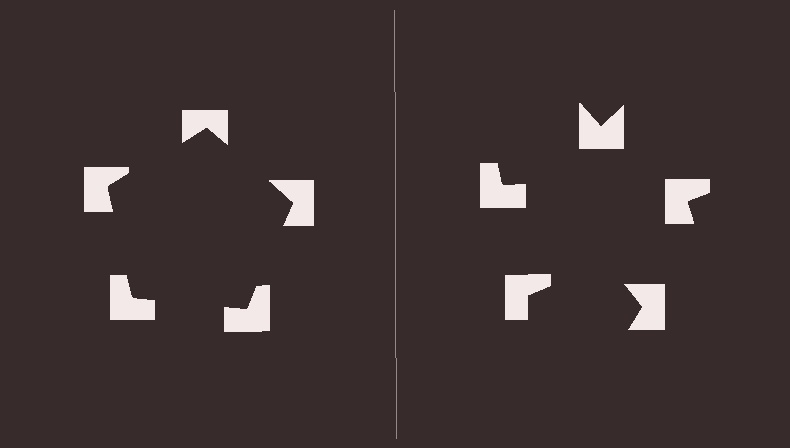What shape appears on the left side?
An illusory pentagon.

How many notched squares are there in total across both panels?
10 — 5 on each side.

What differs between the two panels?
The notched squares are positioned identically on both sides; only the wedge orientations differ. On the left they align to a pentagon; on the right they are misaligned.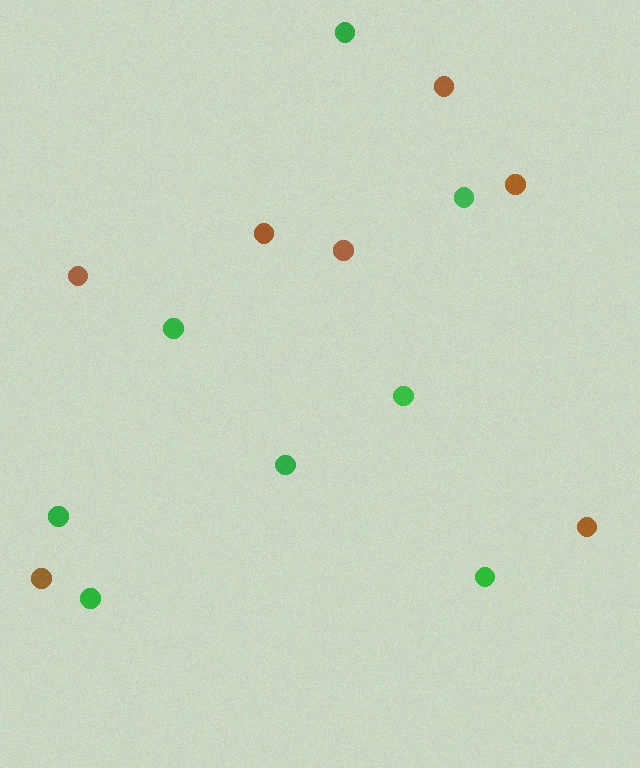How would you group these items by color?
There are 2 groups: one group of green circles (8) and one group of brown circles (7).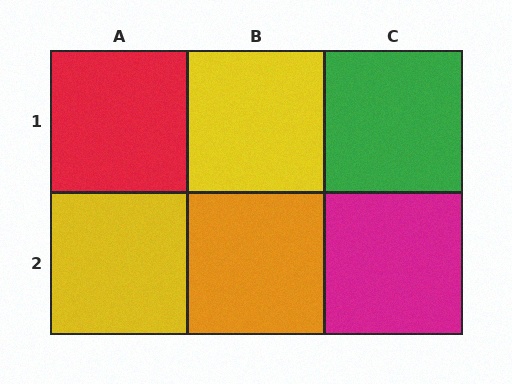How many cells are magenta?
1 cell is magenta.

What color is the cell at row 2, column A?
Yellow.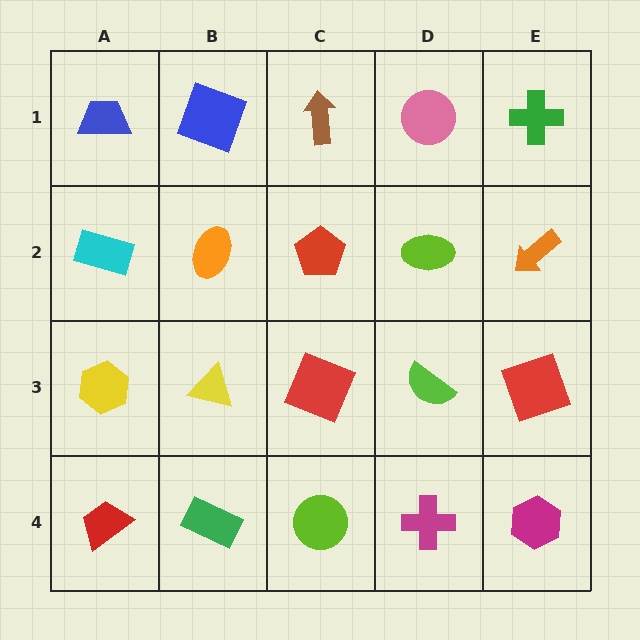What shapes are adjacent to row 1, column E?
An orange arrow (row 2, column E), a pink circle (row 1, column D).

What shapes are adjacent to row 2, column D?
A pink circle (row 1, column D), a lime semicircle (row 3, column D), a red pentagon (row 2, column C), an orange arrow (row 2, column E).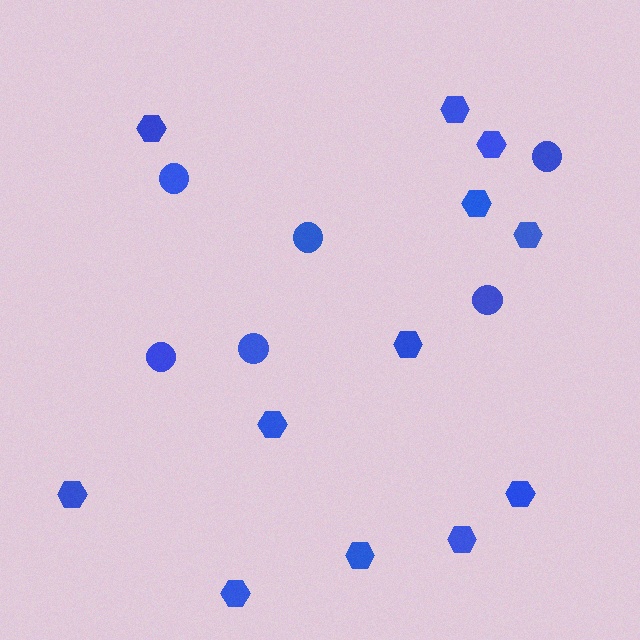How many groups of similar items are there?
There are 2 groups: one group of circles (6) and one group of hexagons (12).